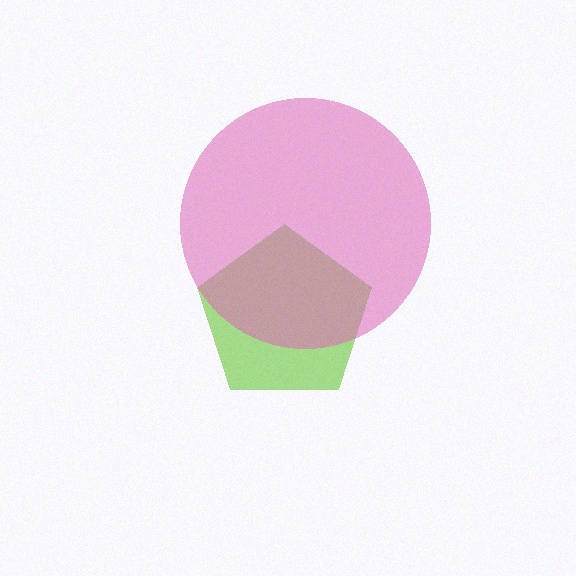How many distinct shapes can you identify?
There are 2 distinct shapes: a lime pentagon, a pink circle.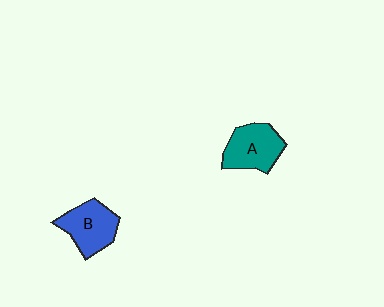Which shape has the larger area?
Shape A (teal).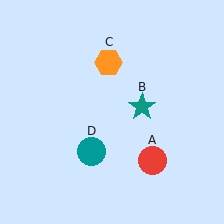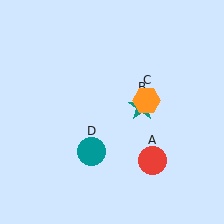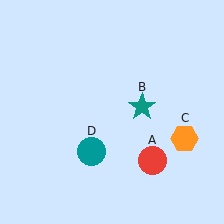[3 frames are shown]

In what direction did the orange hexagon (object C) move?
The orange hexagon (object C) moved down and to the right.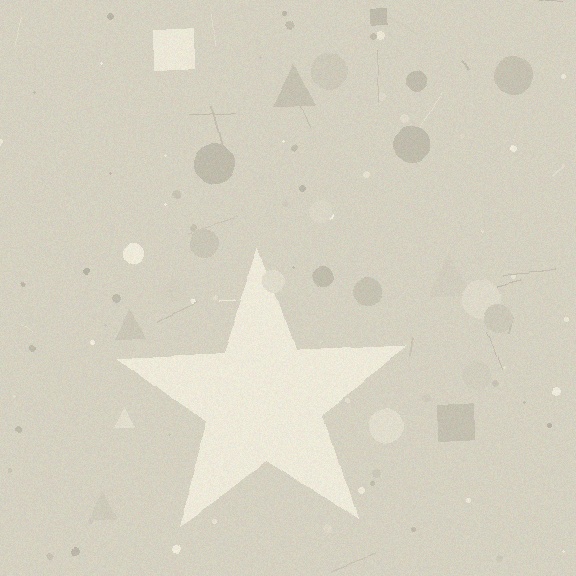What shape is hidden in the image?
A star is hidden in the image.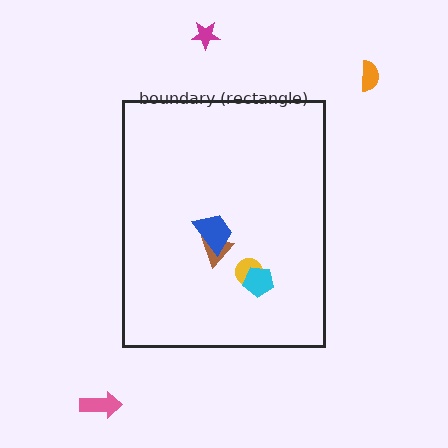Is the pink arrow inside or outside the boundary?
Outside.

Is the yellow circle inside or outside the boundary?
Inside.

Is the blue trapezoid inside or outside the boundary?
Inside.